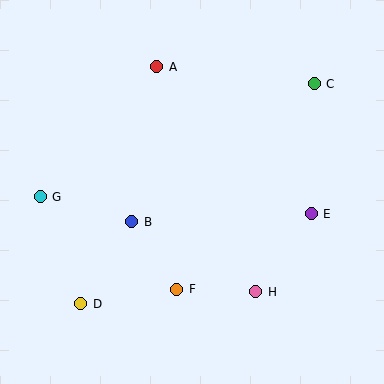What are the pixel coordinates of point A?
Point A is at (157, 67).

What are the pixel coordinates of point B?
Point B is at (132, 222).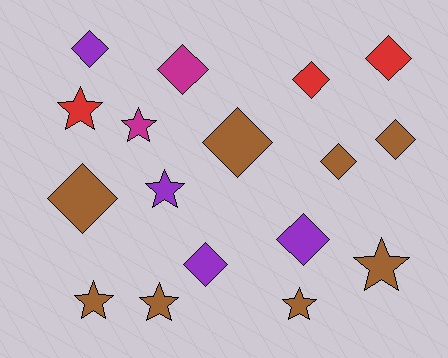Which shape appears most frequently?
Diamond, with 10 objects.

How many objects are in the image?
There are 17 objects.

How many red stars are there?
There is 1 red star.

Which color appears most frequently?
Brown, with 8 objects.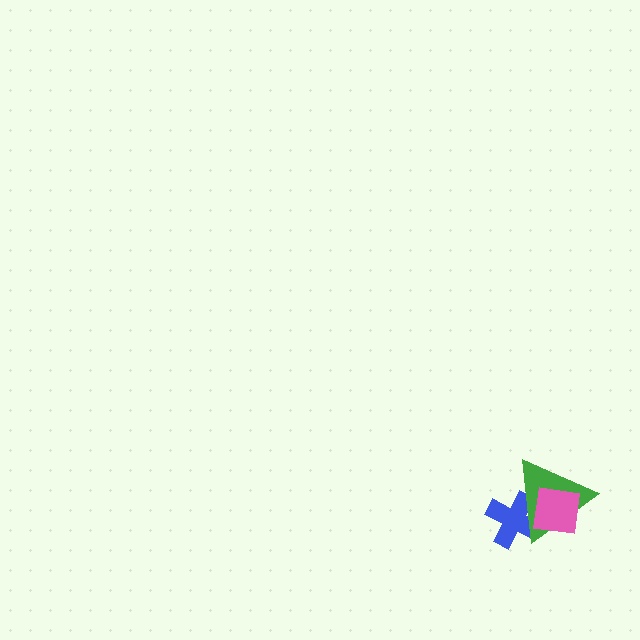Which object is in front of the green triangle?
The pink square is in front of the green triangle.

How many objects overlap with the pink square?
2 objects overlap with the pink square.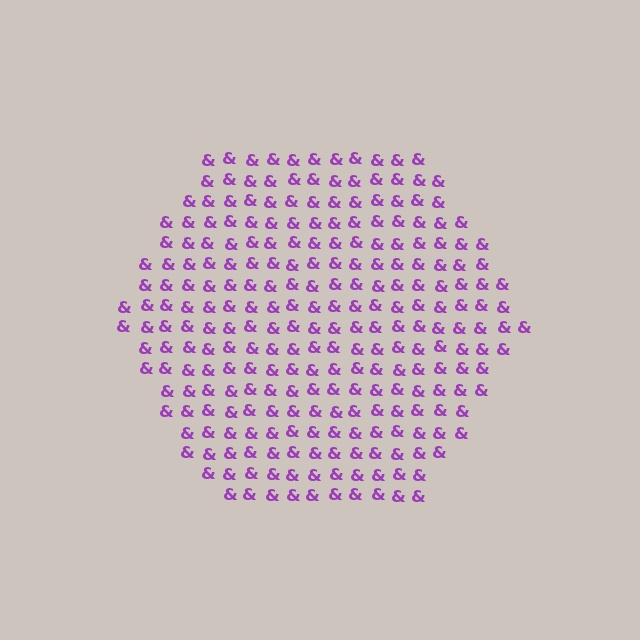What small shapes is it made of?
It is made of small ampersands.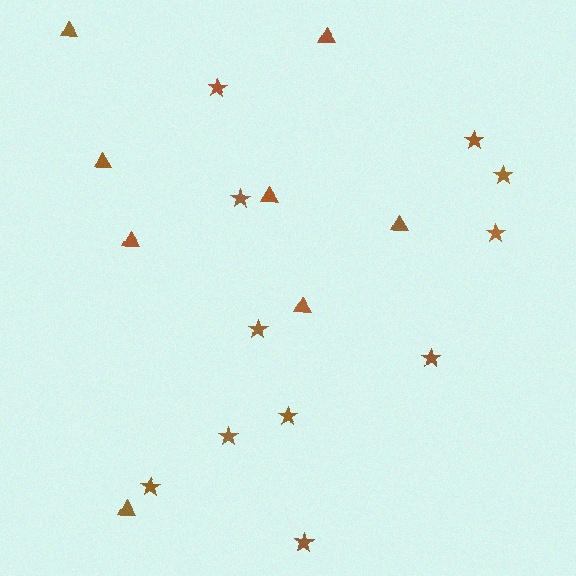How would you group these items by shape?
There are 2 groups: one group of stars (11) and one group of triangles (8).